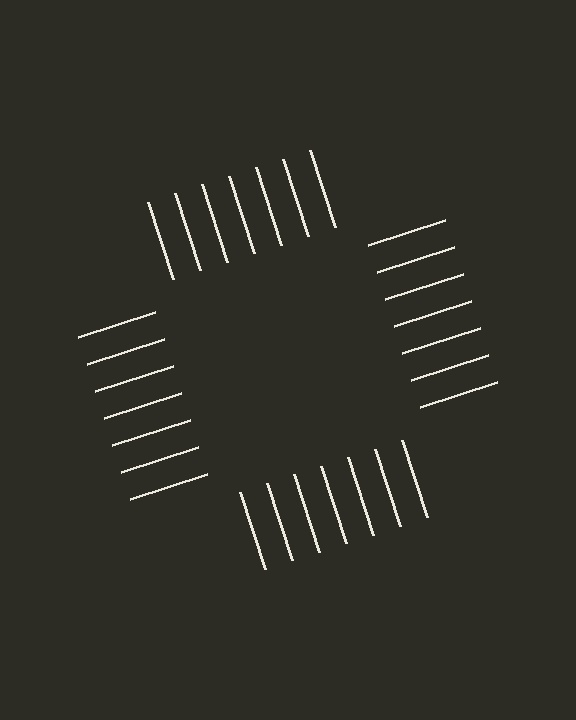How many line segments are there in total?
28 — 7 along each of the 4 edges.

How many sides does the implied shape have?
4 sides — the line-ends trace a square.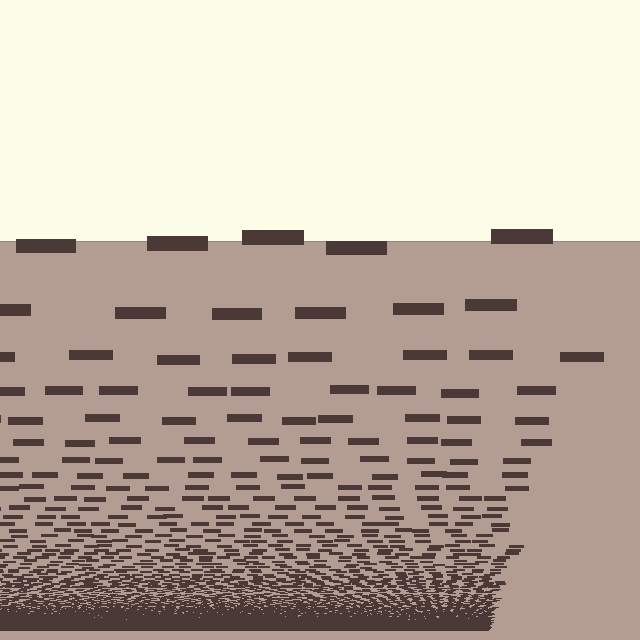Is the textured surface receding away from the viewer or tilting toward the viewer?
The surface appears to tilt toward the viewer. Texture elements get larger and sparser toward the top.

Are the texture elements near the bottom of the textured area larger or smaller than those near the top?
Smaller. The gradient is inverted — elements near the bottom are smaller and denser.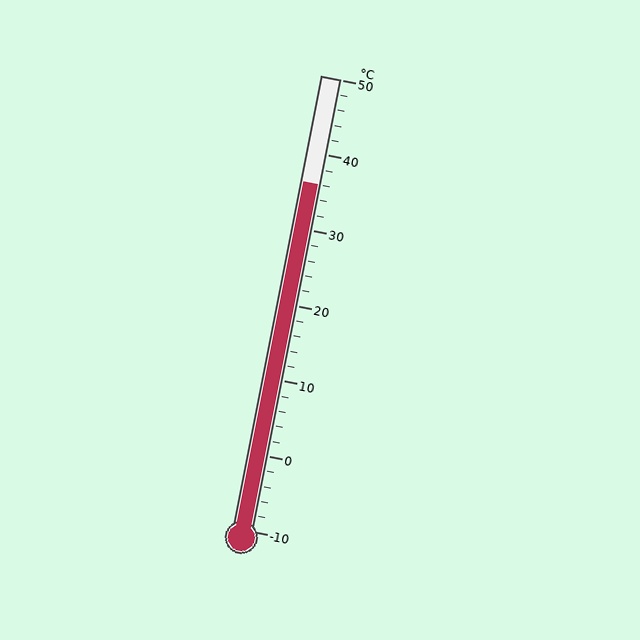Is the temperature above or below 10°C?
The temperature is above 10°C.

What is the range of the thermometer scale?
The thermometer scale ranges from -10°C to 50°C.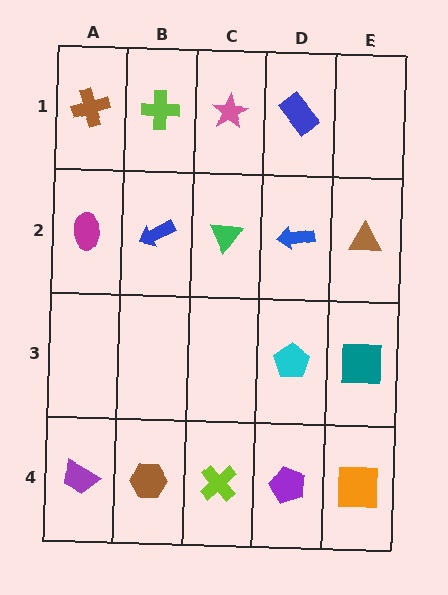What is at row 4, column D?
A purple pentagon.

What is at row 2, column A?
A magenta ellipse.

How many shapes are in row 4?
5 shapes.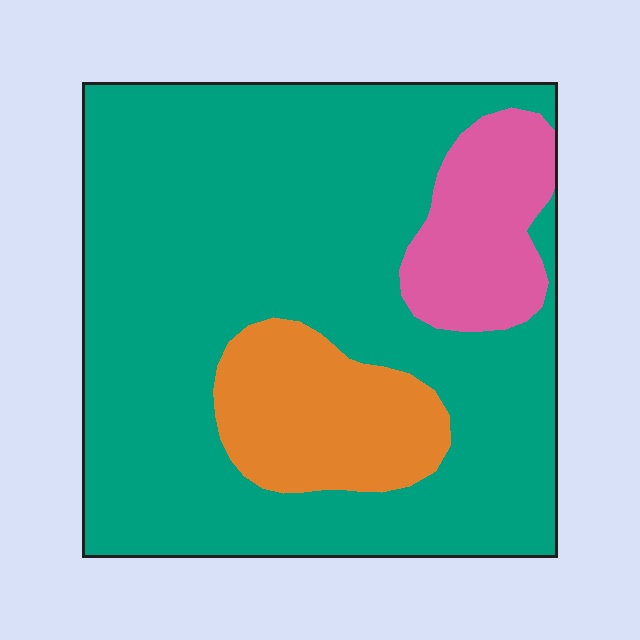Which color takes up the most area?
Teal, at roughly 75%.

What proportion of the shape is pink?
Pink covers 11% of the shape.